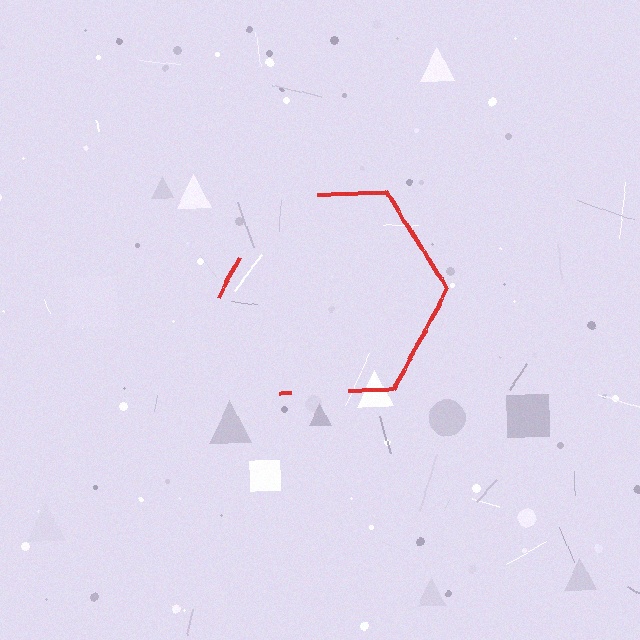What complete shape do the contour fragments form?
The contour fragments form a hexagon.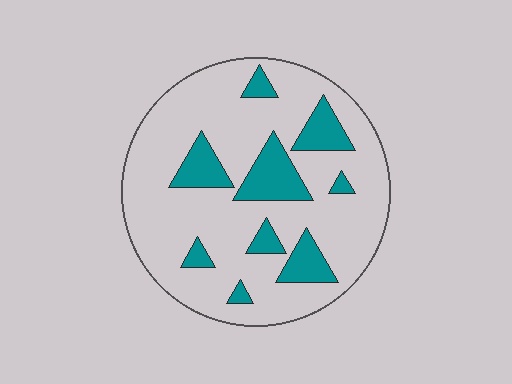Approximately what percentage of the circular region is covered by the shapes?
Approximately 20%.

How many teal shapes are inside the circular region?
9.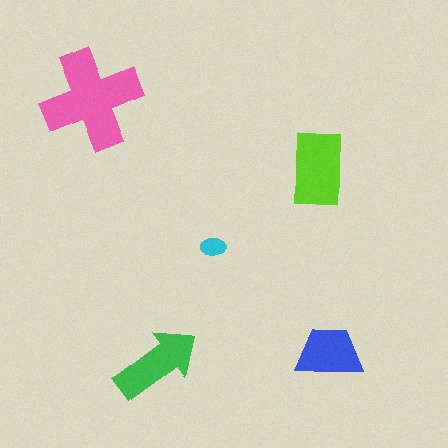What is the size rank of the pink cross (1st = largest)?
1st.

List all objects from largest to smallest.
The pink cross, the lime rectangle, the green arrow, the blue trapezoid, the cyan ellipse.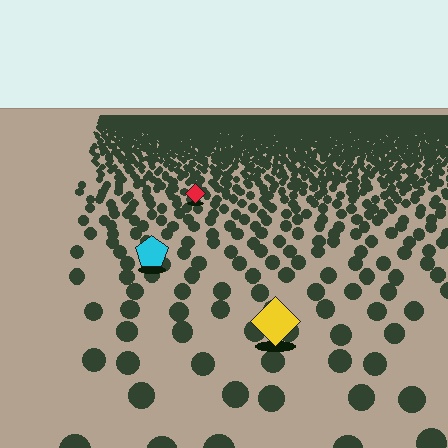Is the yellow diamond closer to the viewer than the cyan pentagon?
Yes. The yellow diamond is closer — you can tell from the texture gradient: the ground texture is coarser near it.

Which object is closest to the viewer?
The yellow diamond is closest. The texture marks near it are larger and more spread out.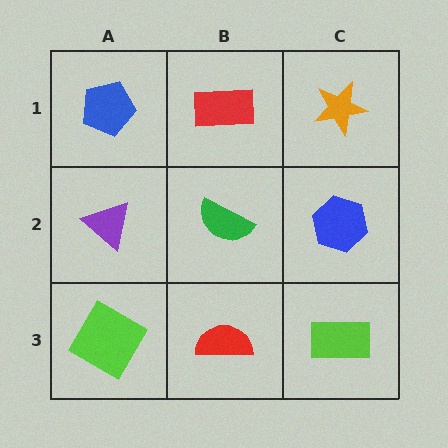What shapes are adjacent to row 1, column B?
A green semicircle (row 2, column B), a blue pentagon (row 1, column A), an orange star (row 1, column C).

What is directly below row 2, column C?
A lime rectangle.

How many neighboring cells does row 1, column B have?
3.